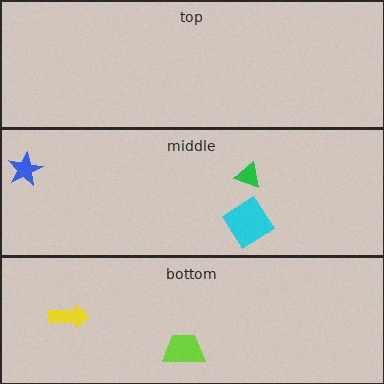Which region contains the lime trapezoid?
The bottom region.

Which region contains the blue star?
The middle region.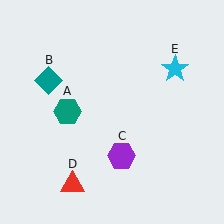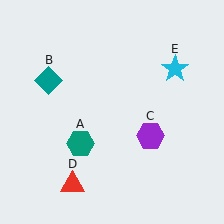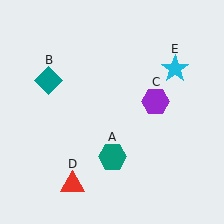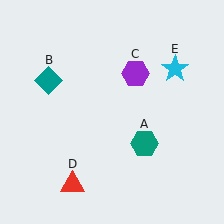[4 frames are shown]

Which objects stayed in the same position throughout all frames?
Teal diamond (object B) and red triangle (object D) and cyan star (object E) remained stationary.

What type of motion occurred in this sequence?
The teal hexagon (object A), purple hexagon (object C) rotated counterclockwise around the center of the scene.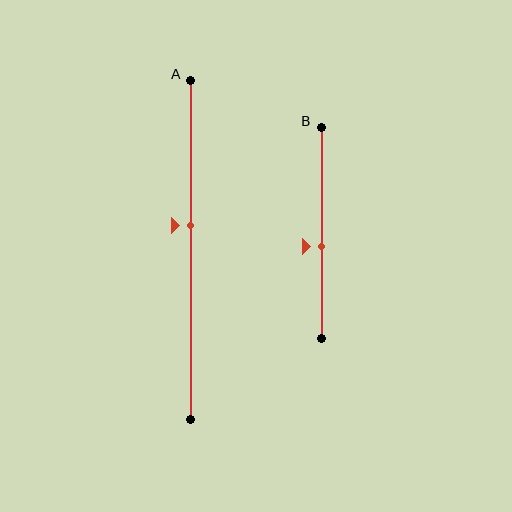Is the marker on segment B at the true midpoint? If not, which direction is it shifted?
No, the marker on segment B is shifted downward by about 7% of the segment length.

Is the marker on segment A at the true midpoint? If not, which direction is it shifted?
No, the marker on segment A is shifted upward by about 7% of the segment length.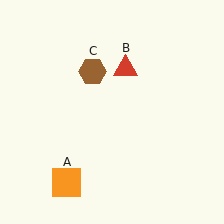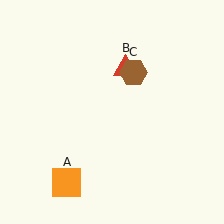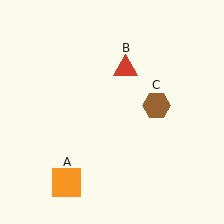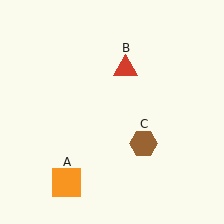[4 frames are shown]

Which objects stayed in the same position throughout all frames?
Orange square (object A) and red triangle (object B) remained stationary.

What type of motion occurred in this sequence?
The brown hexagon (object C) rotated clockwise around the center of the scene.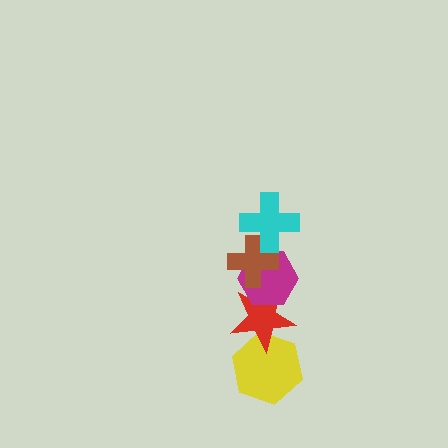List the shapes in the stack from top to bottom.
From top to bottom: the cyan cross, the brown cross, the magenta hexagon, the red star, the yellow hexagon.